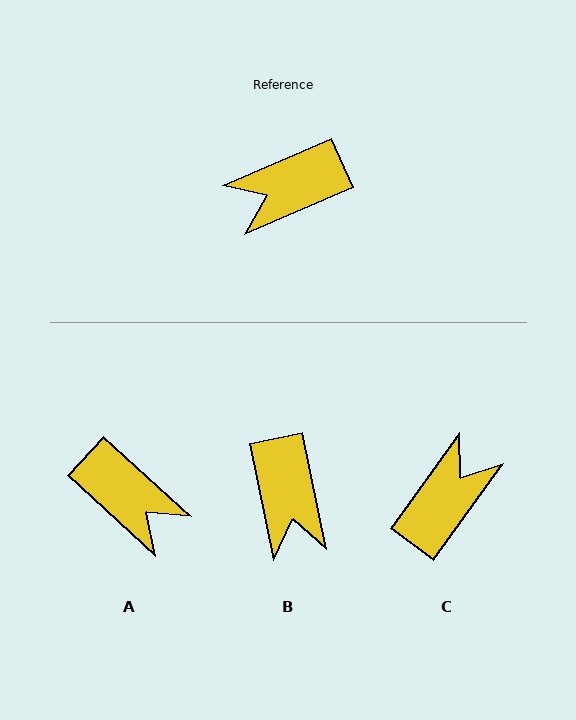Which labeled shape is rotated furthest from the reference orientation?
C, about 150 degrees away.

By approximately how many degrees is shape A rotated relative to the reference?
Approximately 114 degrees counter-clockwise.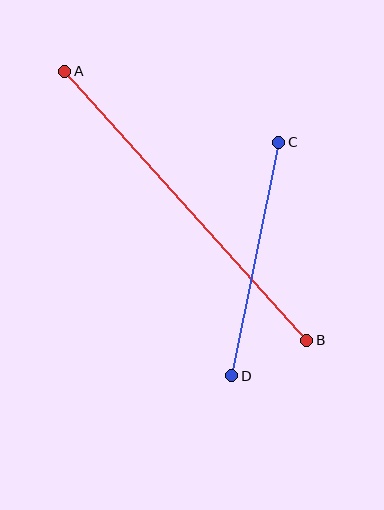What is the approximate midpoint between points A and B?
The midpoint is at approximately (186, 206) pixels.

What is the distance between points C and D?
The distance is approximately 238 pixels.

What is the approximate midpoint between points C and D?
The midpoint is at approximately (255, 259) pixels.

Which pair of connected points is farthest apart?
Points A and B are farthest apart.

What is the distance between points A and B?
The distance is approximately 362 pixels.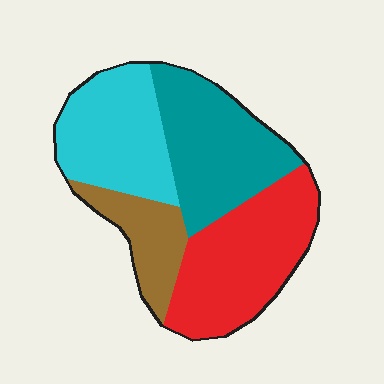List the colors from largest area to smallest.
From largest to smallest: red, teal, cyan, brown.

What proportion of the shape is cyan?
Cyan covers around 25% of the shape.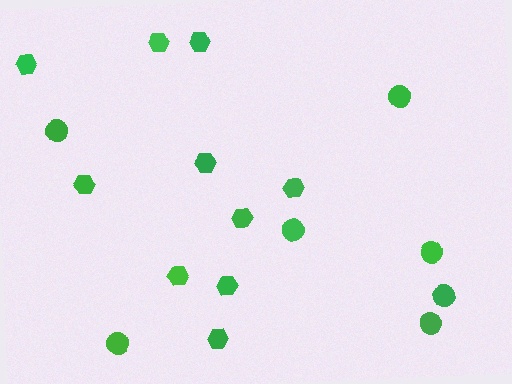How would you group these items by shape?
There are 2 groups: one group of circles (7) and one group of hexagons (10).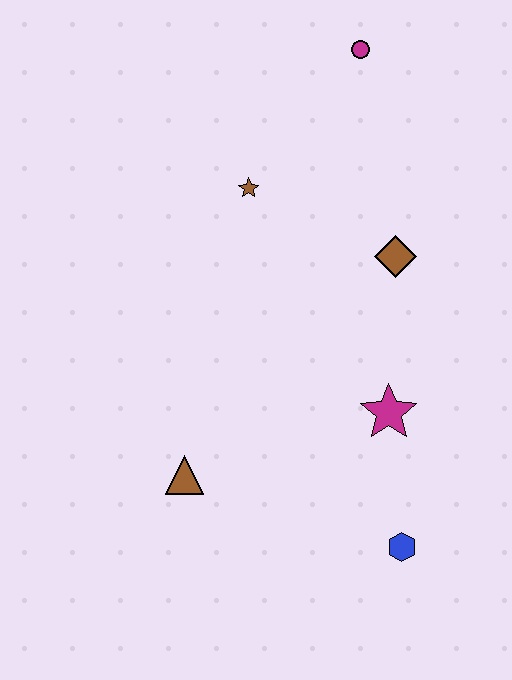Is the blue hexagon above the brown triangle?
No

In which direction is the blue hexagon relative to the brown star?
The blue hexagon is below the brown star.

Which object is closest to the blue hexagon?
The magenta star is closest to the blue hexagon.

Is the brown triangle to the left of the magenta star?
Yes